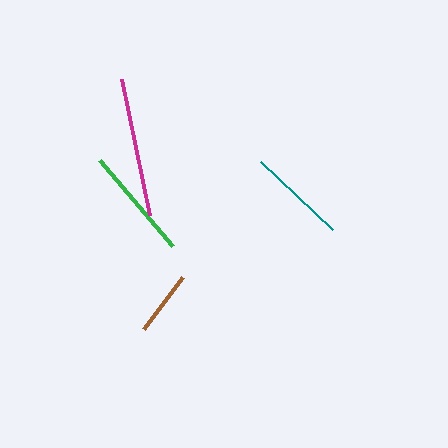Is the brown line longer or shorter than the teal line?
The teal line is longer than the brown line.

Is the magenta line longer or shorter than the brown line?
The magenta line is longer than the brown line.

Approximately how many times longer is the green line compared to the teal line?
The green line is approximately 1.1 times the length of the teal line.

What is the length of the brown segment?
The brown segment is approximately 65 pixels long.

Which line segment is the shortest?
The brown line is the shortest at approximately 65 pixels.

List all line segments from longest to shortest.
From longest to shortest: magenta, green, teal, brown.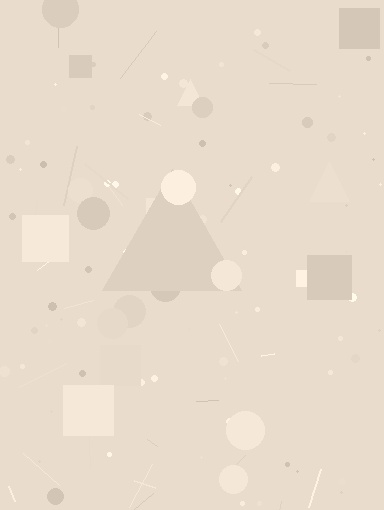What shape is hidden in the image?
A triangle is hidden in the image.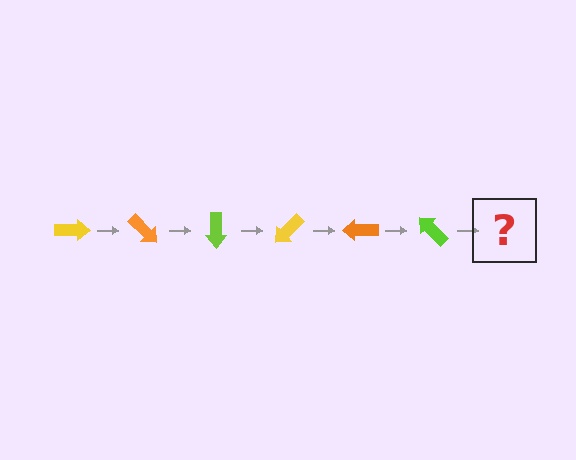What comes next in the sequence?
The next element should be a yellow arrow, rotated 270 degrees from the start.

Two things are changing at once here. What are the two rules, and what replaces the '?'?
The two rules are that it rotates 45 degrees each step and the color cycles through yellow, orange, and lime. The '?' should be a yellow arrow, rotated 270 degrees from the start.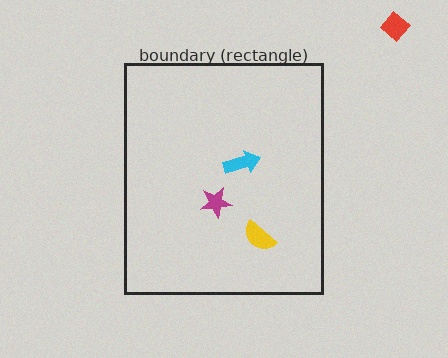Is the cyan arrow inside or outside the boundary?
Inside.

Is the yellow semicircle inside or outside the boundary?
Inside.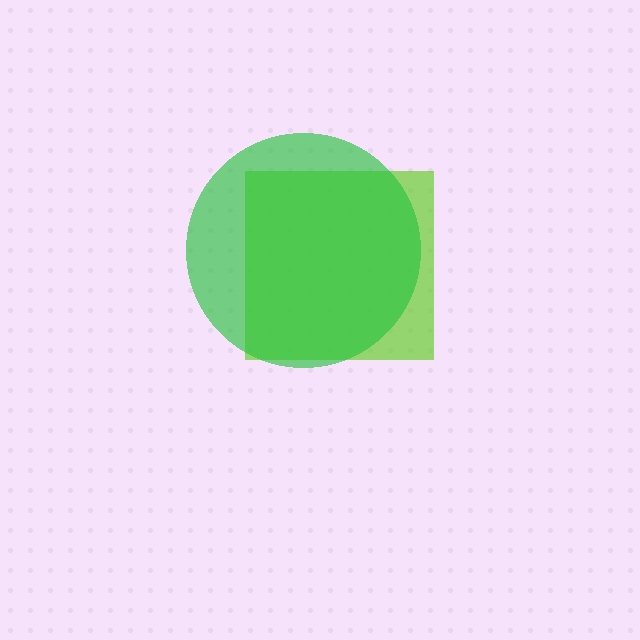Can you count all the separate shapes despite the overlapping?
Yes, there are 2 separate shapes.